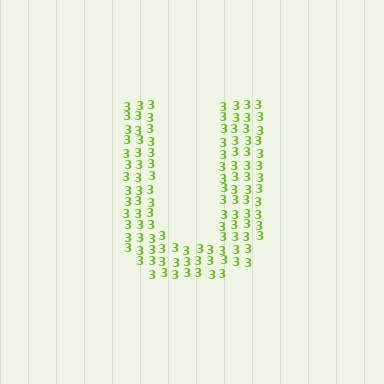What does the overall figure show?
The overall figure shows the letter U.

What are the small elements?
The small elements are digit 3's.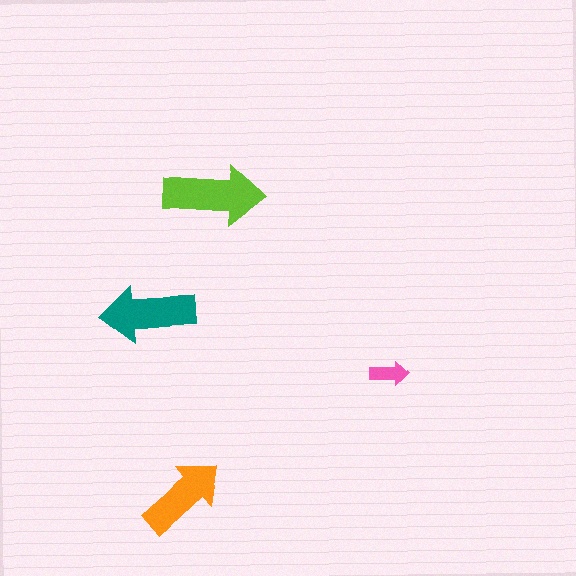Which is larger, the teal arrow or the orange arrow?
The teal one.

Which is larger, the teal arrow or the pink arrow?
The teal one.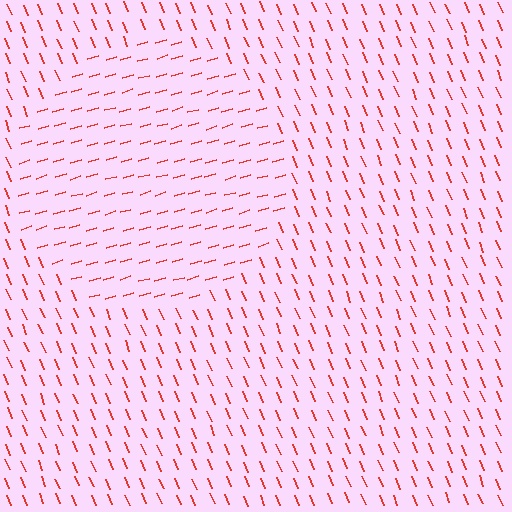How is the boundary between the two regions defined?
The boundary is defined purely by a change in line orientation (approximately 84 degrees difference). All lines are the same color and thickness.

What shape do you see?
I see a circle.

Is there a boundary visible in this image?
Yes, there is a texture boundary formed by a change in line orientation.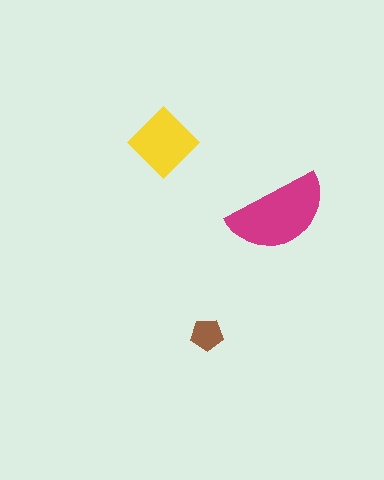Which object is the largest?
The magenta semicircle.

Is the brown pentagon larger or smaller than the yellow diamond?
Smaller.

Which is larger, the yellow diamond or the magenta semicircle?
The magenta semicircle.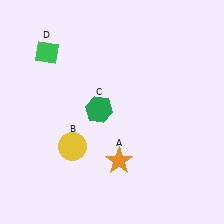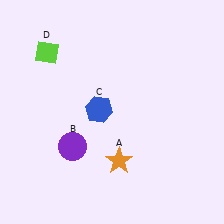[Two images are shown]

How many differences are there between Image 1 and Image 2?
There are 3 differences between the two images.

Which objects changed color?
B changed from yellow to purple. C changed from green to blue. D changed from green to lime.